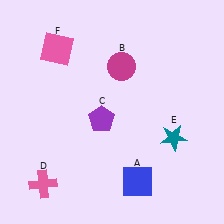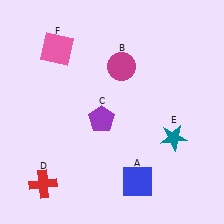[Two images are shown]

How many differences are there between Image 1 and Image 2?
There is 1 difference between the two images.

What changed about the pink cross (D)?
In Image 1, D is pink. In Image 2, it changed to red.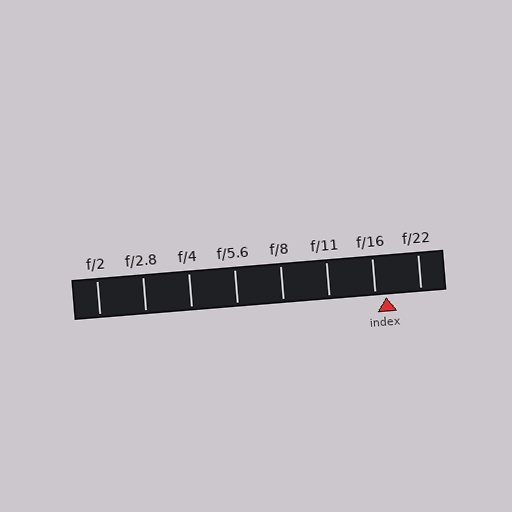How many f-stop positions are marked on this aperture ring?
There are 8 f-stop positions marked.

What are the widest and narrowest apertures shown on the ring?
The widest aperture shown is f/2 and the narrowest is f/22.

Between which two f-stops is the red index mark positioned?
The index mark is between f/16 and f/22.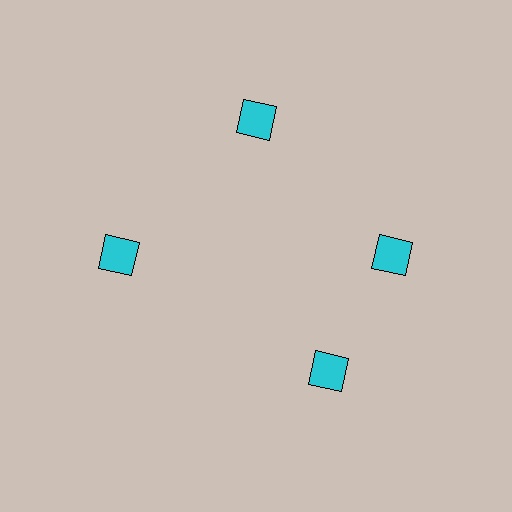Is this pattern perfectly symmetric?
No. The 4 cyan diamonds are arranged in a ring, but one element near the 6 o'clock position is rotated out of alignment along the ring, breaking the 4-fold rotational symmetry.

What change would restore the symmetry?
The symmetry would be restored by rotating it back into even spacing with its neighbors so that all 4 diamonds sit at equal angles and equal distance from the center.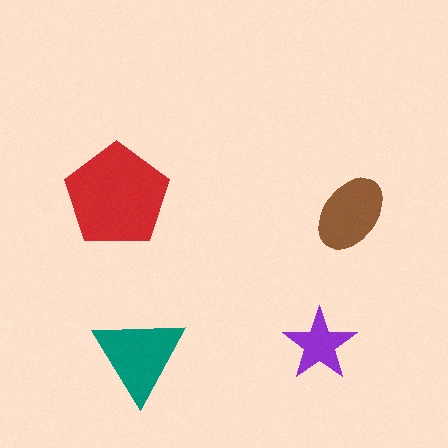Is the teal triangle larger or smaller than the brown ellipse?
Larger.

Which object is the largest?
The red pentagon.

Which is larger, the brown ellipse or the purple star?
The brown ellipse.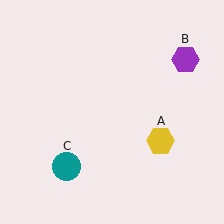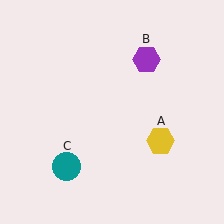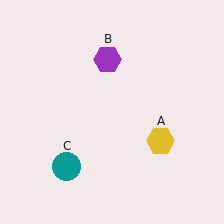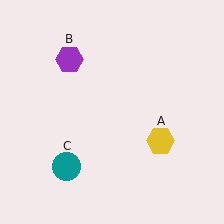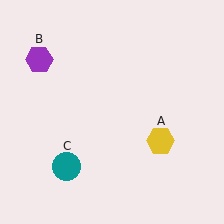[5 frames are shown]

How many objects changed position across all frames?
1 object changed position: purple hexagon (object B).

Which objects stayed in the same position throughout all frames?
Yellow hexagon (object A) and teal circle (object C) remained stationary.